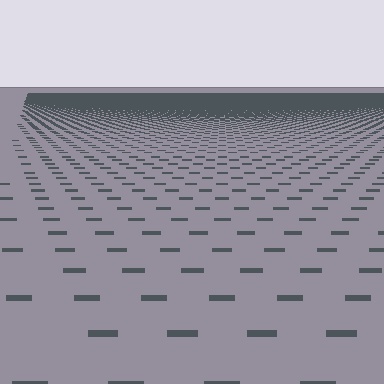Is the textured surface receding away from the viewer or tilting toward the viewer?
The surface is receding away from the viewer. Texture elements get smaller and denser toward the top.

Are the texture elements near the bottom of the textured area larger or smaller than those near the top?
Larger. Near the bottom, elements are closer to the viewer and appear at a bigger on-screen size.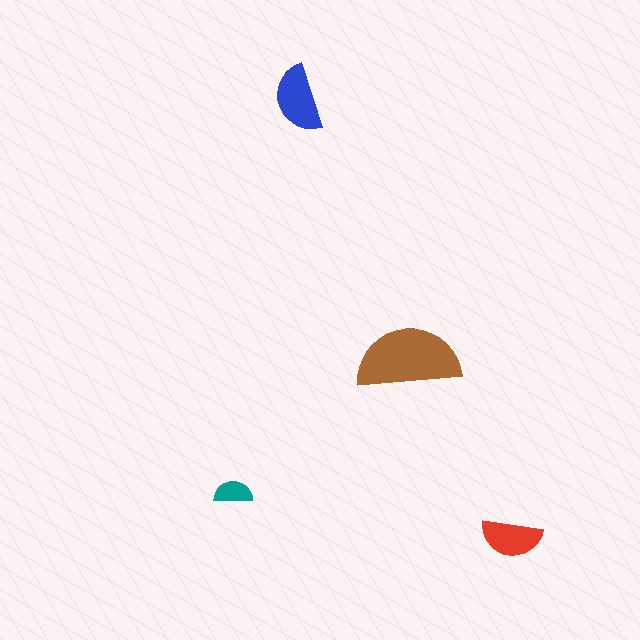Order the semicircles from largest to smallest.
the brown one, the blue one, the red one, the teal one.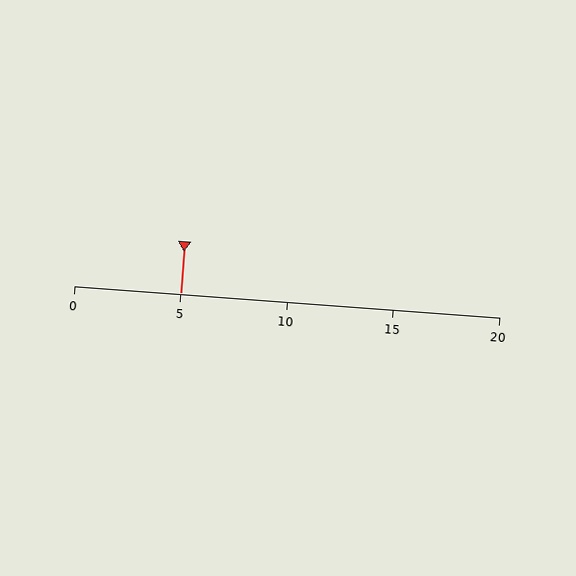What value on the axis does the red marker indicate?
The marker indicates approximately 5.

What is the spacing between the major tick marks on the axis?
The major ticks are spaced 5 apart.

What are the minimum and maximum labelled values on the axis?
The axis runs from 0 to 20.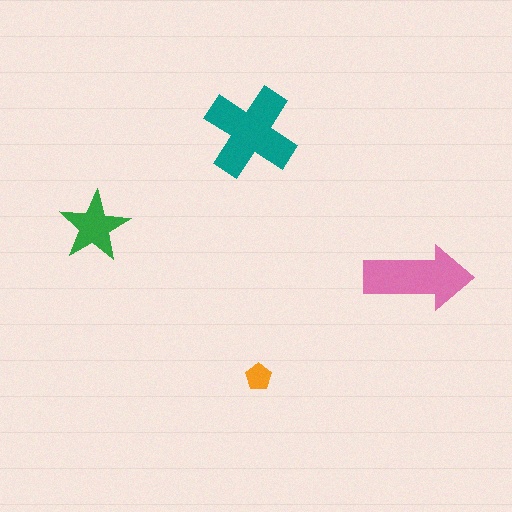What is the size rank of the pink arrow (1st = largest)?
2nd.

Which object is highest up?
The teal cross is topmost.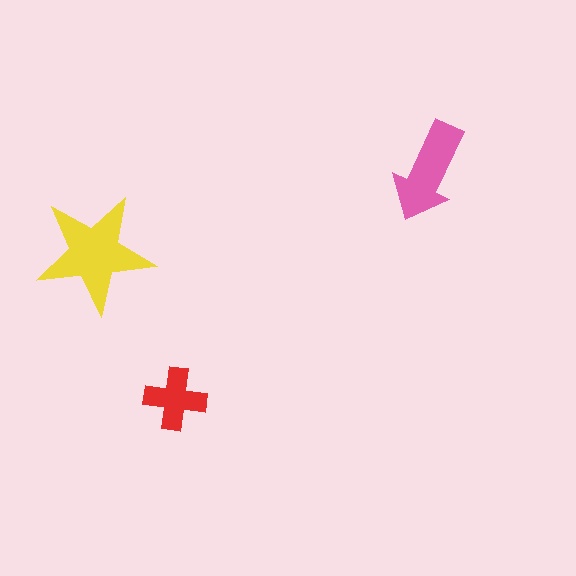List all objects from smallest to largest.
The red cross, the pink arrow, the yellow star.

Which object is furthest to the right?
The pink arrow is rightmost.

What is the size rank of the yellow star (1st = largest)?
1st.